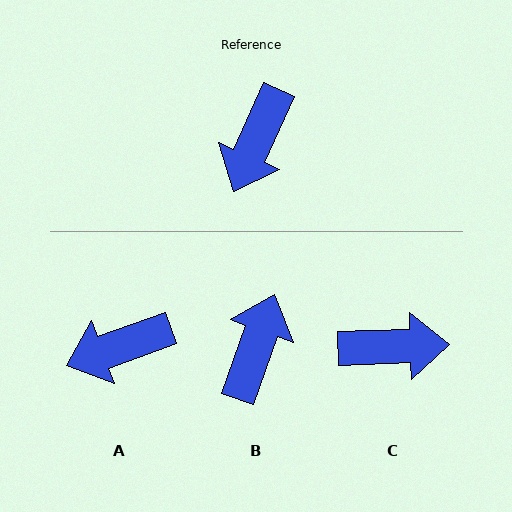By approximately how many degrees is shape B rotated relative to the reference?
Approximately 175 degrees clockwise.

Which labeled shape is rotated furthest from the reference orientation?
B, about 175 degrees away.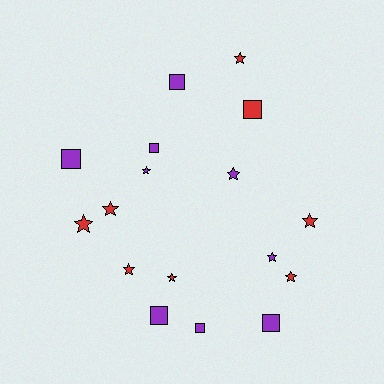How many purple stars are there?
There are 3 purple stars.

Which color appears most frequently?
Purple, with 9 objects.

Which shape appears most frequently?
Star, with 10 objects.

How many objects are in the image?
There are 17 objects.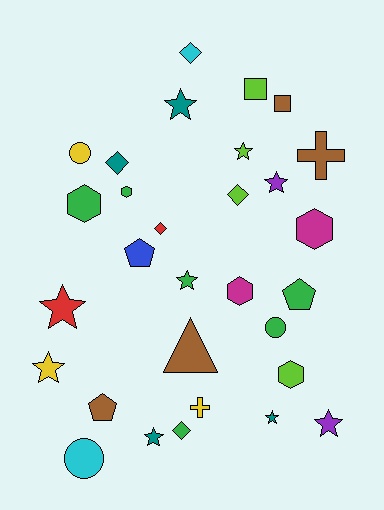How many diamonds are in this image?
There are 5 diamonds.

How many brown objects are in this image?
There are 4 brown objects.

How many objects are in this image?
There are 30 objects.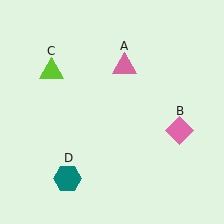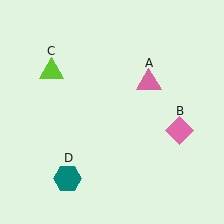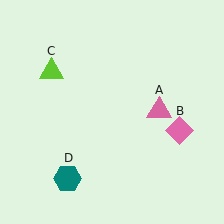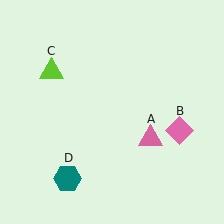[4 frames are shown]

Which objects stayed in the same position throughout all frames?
Pink diamond (object B) and lime triangle (object C) and teal hexagon (object D) remained stationary.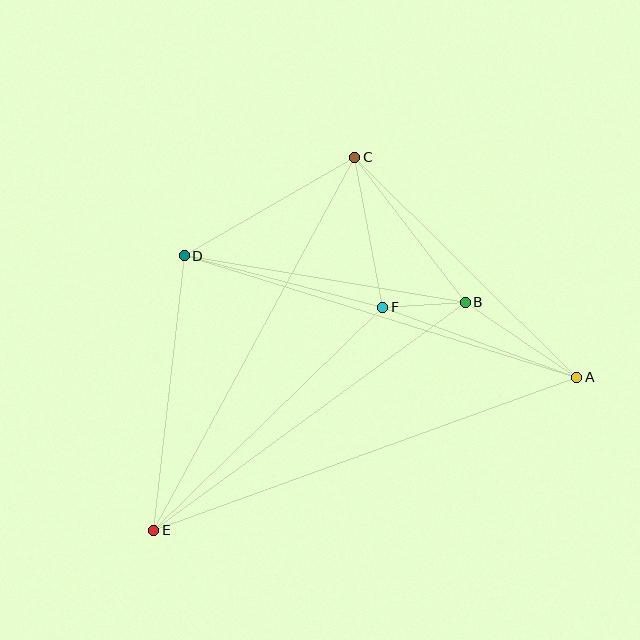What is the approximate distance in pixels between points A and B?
The distance between A and B is approximately 134 pixels.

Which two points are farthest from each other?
Points A and E are farthest from each other.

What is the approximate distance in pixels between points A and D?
The distance between A and D is approximately 411 pixels.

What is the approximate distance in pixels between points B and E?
The distance between B and E is approximately 386 pixels.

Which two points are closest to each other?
Points B and F are closest to each other.